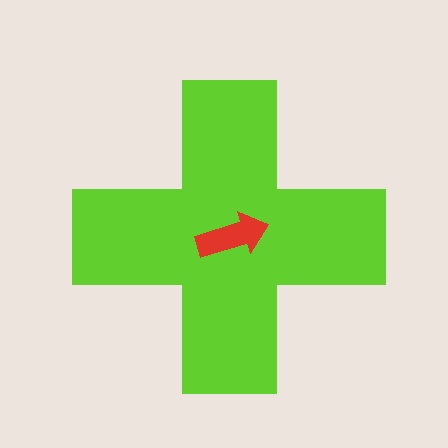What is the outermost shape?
The lime cross.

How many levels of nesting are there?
2.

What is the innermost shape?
The red arrow.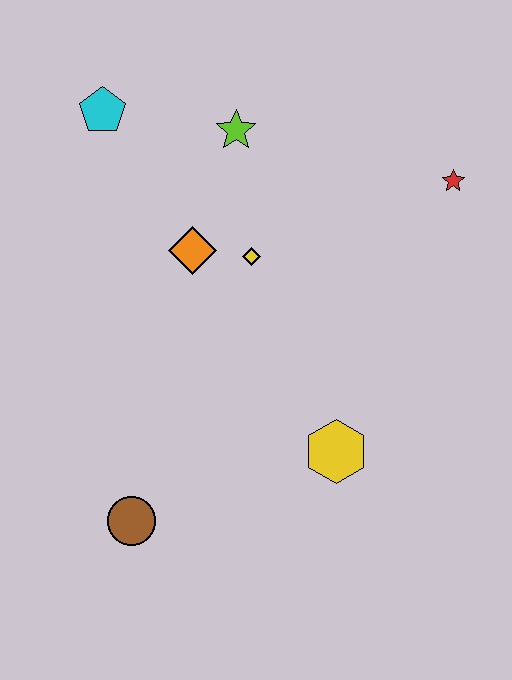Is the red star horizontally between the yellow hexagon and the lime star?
No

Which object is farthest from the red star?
The brown circle is farthest from the red star.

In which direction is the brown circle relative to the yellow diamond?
The brown circle is below the yellow diamond.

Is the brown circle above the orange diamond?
No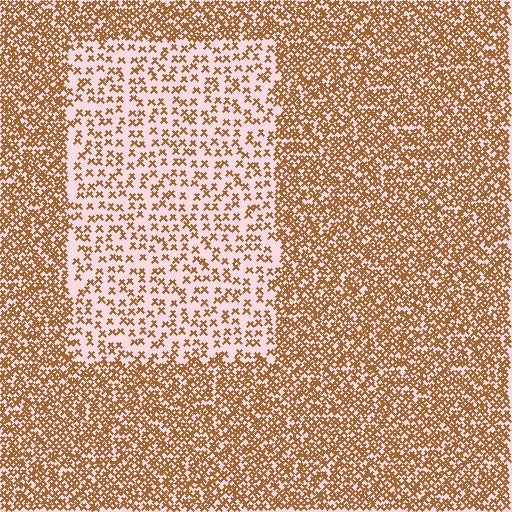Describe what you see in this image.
The image contains small brown elements arranged at two different densities. A rectangle-shaped region is visible where the elements are less densely packed than the surrounding area.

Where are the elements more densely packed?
The elements are more densely packed outside the rectangle boundary.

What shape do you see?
I see a rectangle.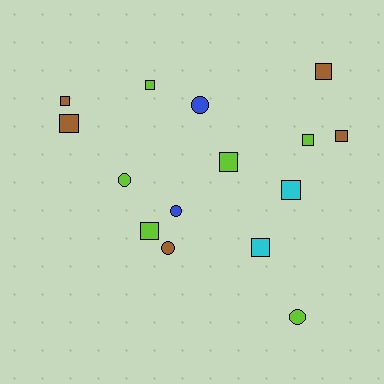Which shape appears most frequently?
Square, with 10 objects.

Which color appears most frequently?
Lime, with 6 objects.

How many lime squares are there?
There are 4 lime squares.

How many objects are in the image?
There are 15 objects.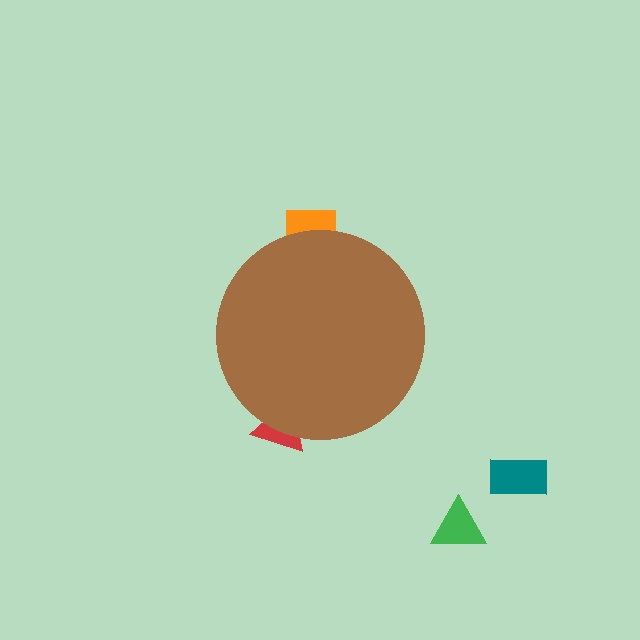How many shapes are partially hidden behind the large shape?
2 shapes are partially hidden.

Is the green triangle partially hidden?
No, the green triangle is fully visible.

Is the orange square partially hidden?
Yes, the orange square is partially hidden behind the brown circle.